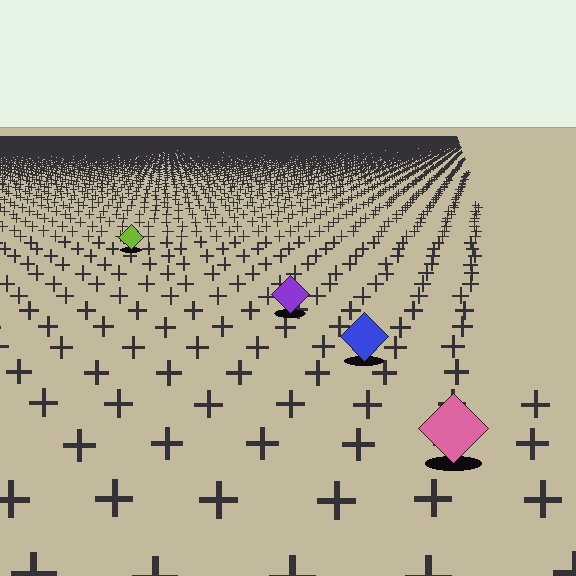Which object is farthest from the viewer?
The lime diamond is farthest from the viewer. It appears smaller and the ground texture around it is denser.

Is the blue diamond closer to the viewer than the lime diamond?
Yes. The blue diamond is closer — you can tell from the texture gradient: the ground texture is coarser near it.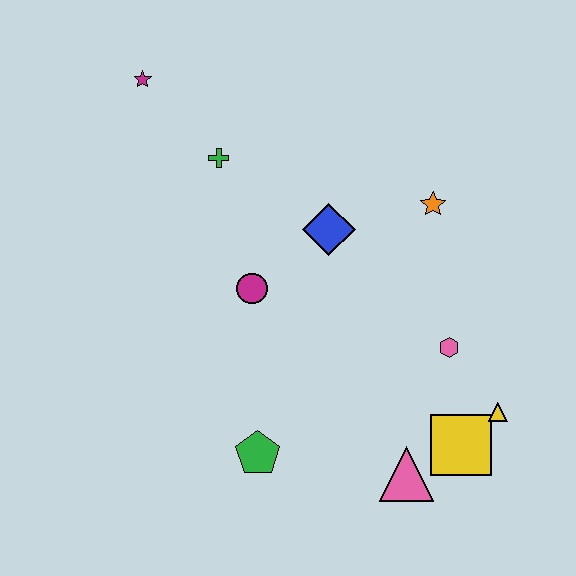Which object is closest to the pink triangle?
The yellow square is closest to the pink triangle.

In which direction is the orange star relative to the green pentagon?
The orange star is above the green pentagon.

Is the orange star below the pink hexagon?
No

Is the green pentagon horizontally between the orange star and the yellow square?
No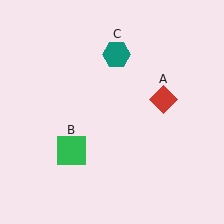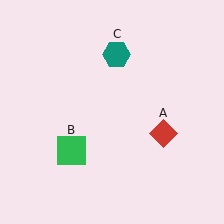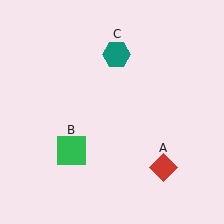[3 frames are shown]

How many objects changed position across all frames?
1 object changed position: red diamond (object A).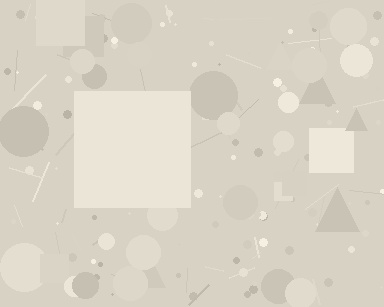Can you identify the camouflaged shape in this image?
The camouflaged shape is a square.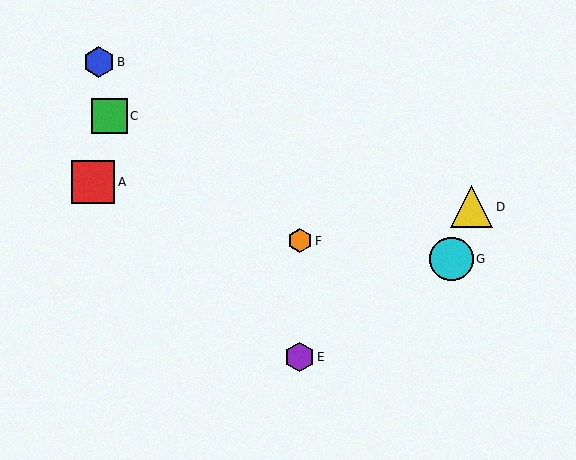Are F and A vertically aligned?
No, F is at x≈300 and A is at x≈93.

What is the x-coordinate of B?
Object B is at x≈99.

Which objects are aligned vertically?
Objects E, F are aligned vertically.